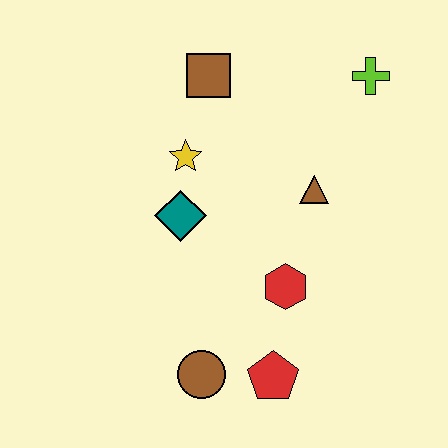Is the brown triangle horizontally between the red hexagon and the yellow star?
No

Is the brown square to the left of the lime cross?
Yes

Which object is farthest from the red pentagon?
The lime cross is farthest from the red pentagon.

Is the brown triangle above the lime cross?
No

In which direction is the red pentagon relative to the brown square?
The red pentagon is below the brown square.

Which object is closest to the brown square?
The yellow star is closest to the brown square.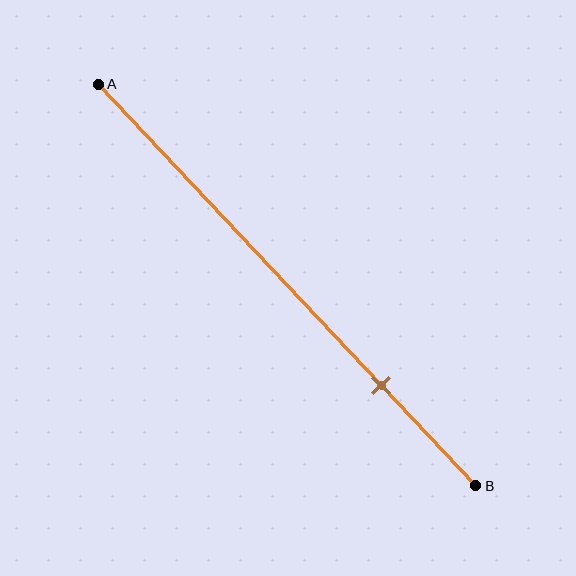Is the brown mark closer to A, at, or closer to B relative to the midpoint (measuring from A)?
The brown mark is closer to point B than the midpoint of segment AB.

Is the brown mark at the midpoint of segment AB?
No, the mark is at about 75% from A, not at the 50% midpoint.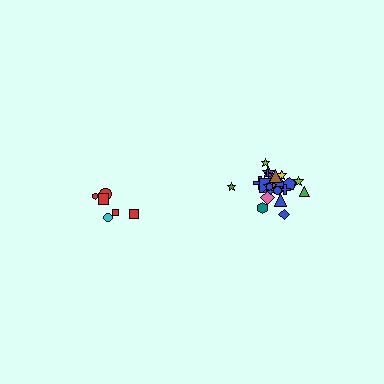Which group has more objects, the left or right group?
The right group.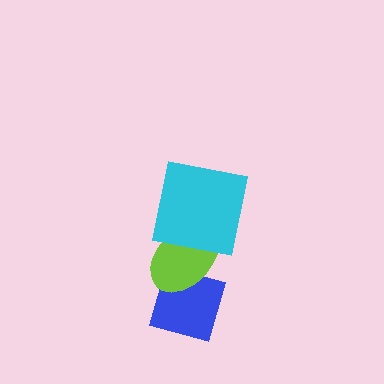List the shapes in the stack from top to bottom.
From top to bottom: the cyan square, the lime ellipse, the blue diamond.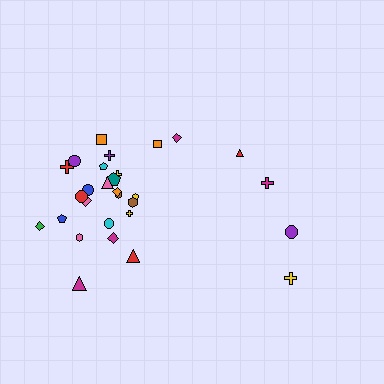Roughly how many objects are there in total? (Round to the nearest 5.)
Roughly 30 objects in total.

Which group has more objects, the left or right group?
The left group.